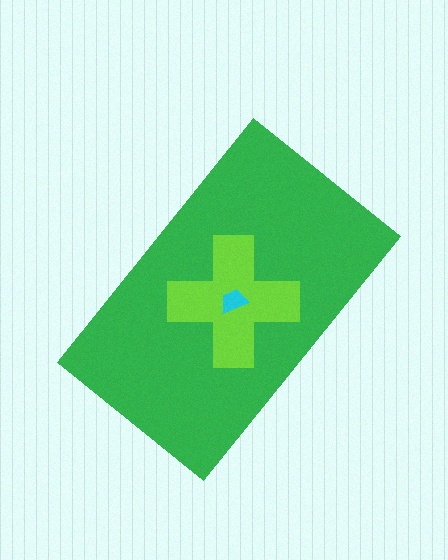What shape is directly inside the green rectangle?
The lime cross.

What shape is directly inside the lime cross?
The cyan trapezoid.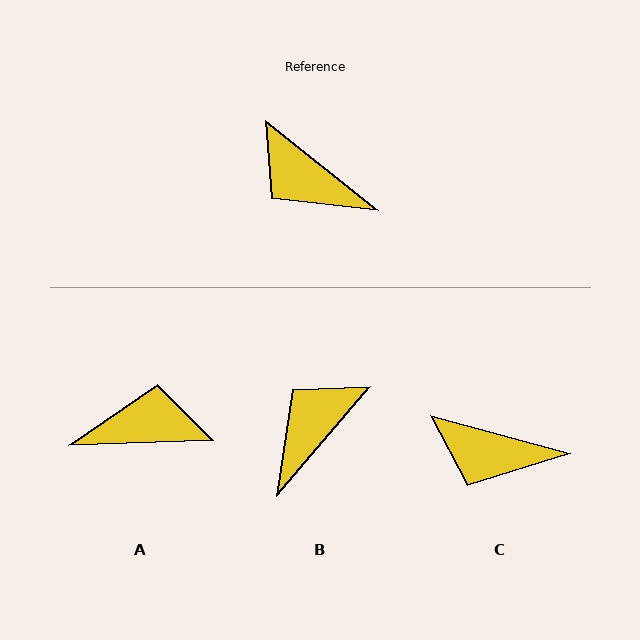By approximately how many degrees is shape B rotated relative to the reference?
Approximately 92 degrees clockwise.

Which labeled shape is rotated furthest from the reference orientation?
A, about 139 degrees away.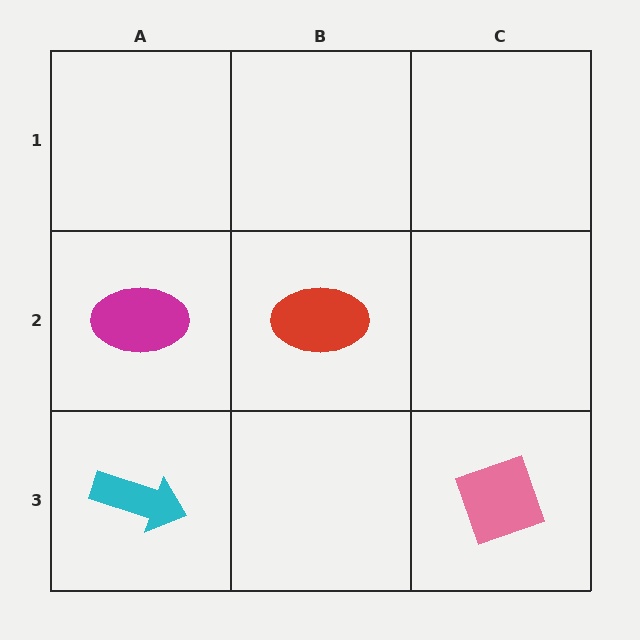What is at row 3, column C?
A pink diamond.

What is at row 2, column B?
A red ellipse.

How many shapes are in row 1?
0 shapes.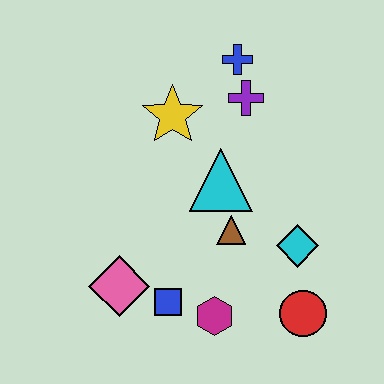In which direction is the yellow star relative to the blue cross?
The yellow star is to the left of the blue cross.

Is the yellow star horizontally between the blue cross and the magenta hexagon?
No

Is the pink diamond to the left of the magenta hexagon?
Yes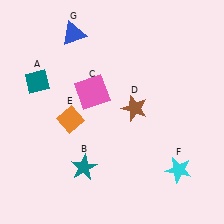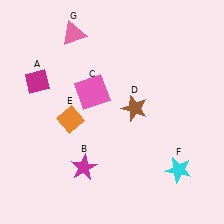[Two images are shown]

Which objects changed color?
A changed from teal to magenta. B changed from teal to magenta. G changed from blue to pink.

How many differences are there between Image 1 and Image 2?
There are 3 differences between the two images.